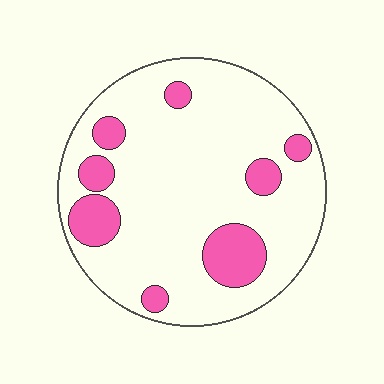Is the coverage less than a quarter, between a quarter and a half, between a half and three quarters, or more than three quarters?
Less than a quarter.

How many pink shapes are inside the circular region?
8.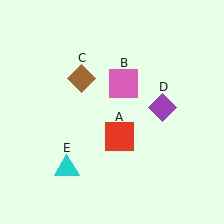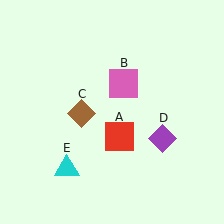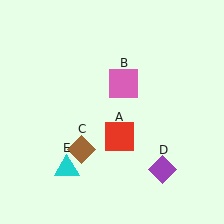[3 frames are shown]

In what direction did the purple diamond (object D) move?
The purple diamond (object D) moved down.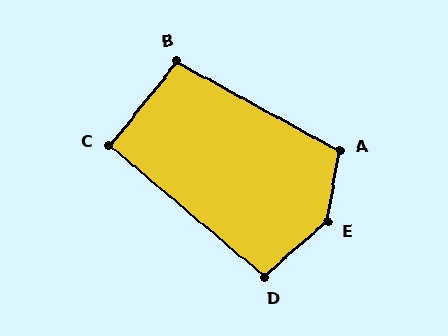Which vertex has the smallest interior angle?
C, at approximately 92 degrees.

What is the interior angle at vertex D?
Approximately 98 degrees (obtuse).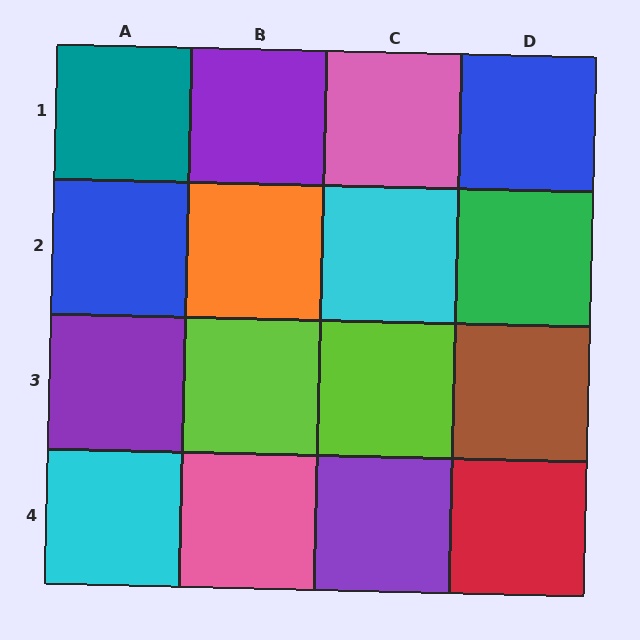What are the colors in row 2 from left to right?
Blue, orange, cyan, green.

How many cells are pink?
2 cells are pink.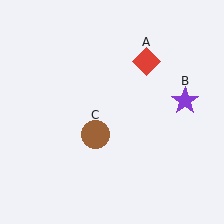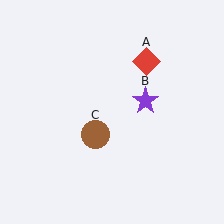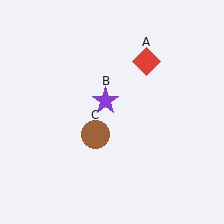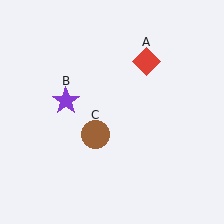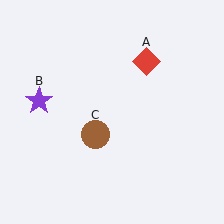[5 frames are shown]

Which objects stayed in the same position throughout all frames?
Red diamond (object A) and brown circle (object C) remained stationary.